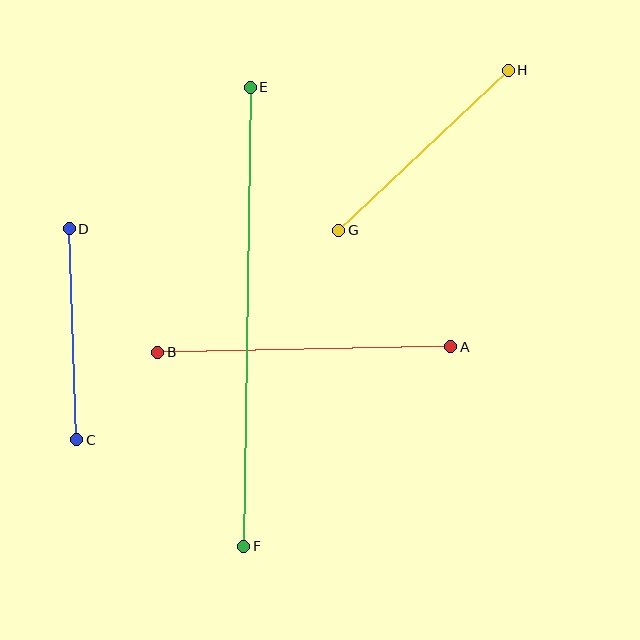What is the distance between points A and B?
The distance is approximately 293 pixels.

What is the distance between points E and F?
The distance is approximately 459 pixels.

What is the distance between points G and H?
The distance is approximately 233 pixels.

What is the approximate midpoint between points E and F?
The midpoint is at approximately (247, 317) pixels.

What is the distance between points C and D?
The distance is approximately 211 pixels.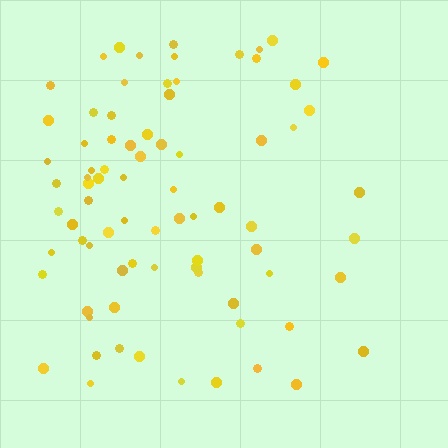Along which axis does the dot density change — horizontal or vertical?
Horizontal.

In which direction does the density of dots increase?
From right to left, with the left side densest.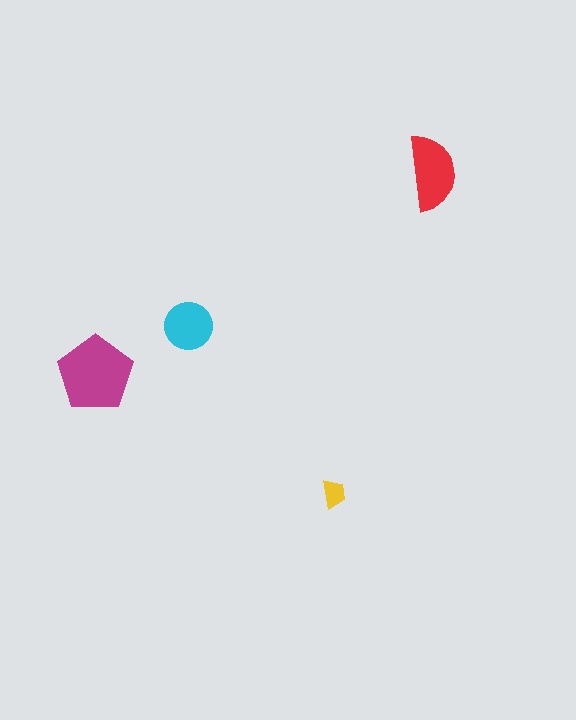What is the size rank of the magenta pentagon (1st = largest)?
1st.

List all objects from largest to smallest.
The magenta pentagon, the red semicircle, the cyan circle, the yellow trapezoid.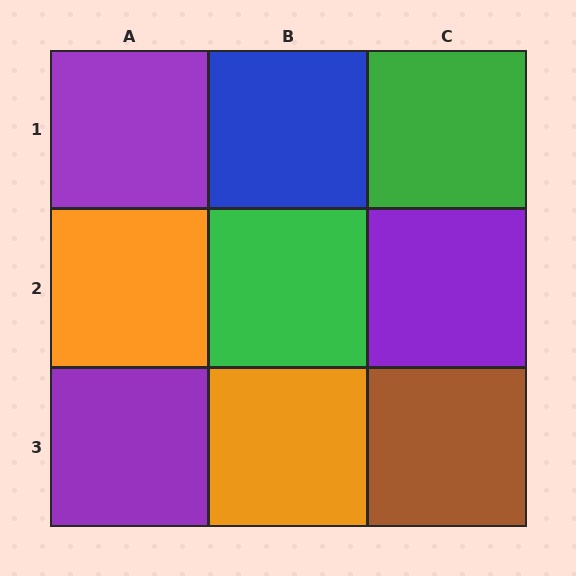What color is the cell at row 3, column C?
Brown.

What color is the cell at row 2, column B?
Green.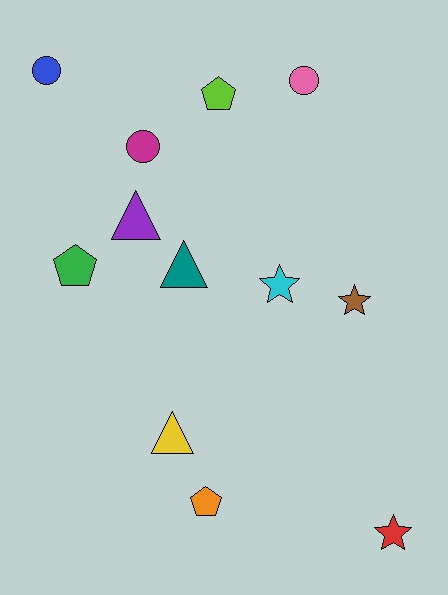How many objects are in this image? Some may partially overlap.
There are 12 objects.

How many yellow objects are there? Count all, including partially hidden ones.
There is 1 yellow object.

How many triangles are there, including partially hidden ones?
There are 3 triangles.